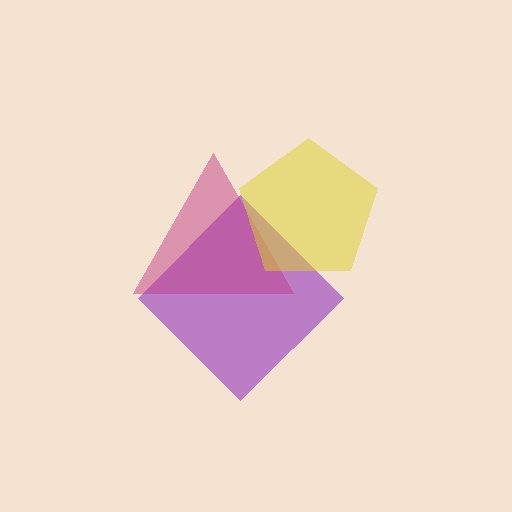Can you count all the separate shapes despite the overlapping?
Yes, there are 3 separate shapes.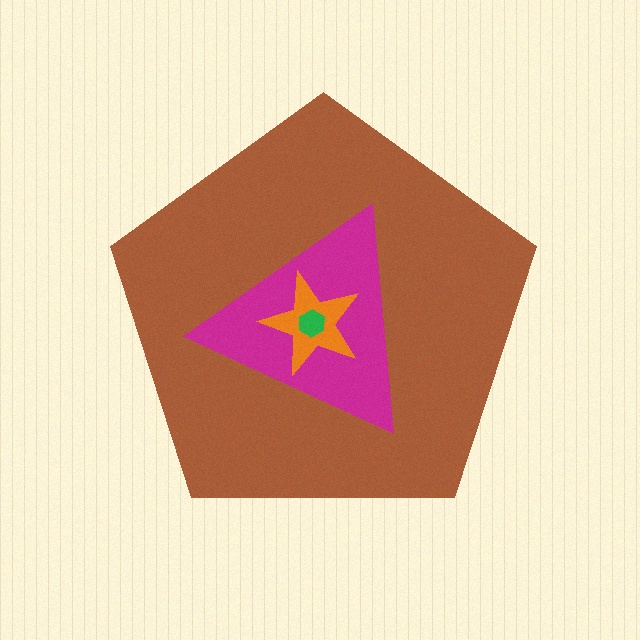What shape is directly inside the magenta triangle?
The orange star.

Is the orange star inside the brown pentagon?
Yes.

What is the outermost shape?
The brown pentagon.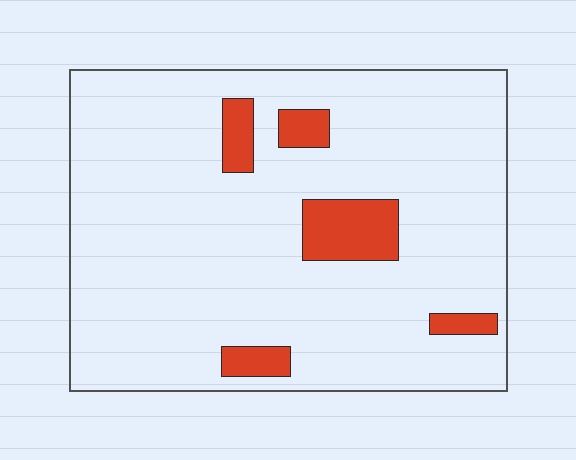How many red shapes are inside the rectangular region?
5.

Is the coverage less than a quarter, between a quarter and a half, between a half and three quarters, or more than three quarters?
Less than a quarter.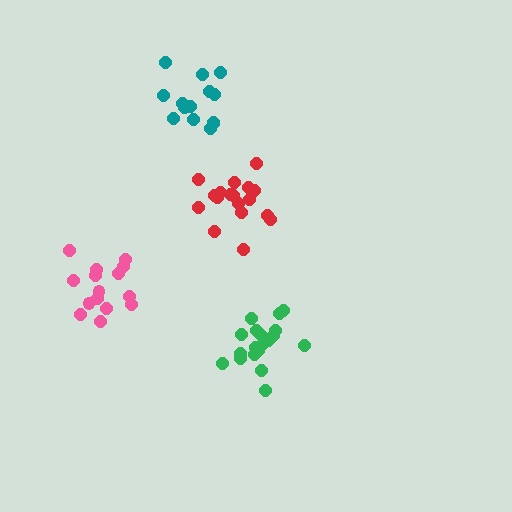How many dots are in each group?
Group 1: 18 dots, Group 2: 15 dots, Group 3: 19 dots, Group 4: 15 dots (67 total).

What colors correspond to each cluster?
The clusters are colored: red, teal, green, pink.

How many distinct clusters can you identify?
There are 4 distinct clusters.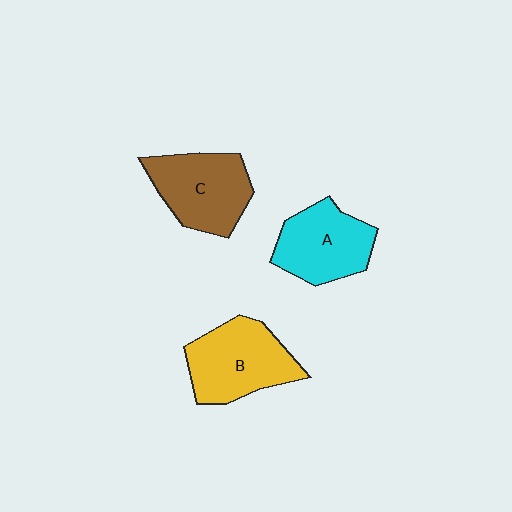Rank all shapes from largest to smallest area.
From largest to smallest: B (yellow), C (brown), A (cyan).